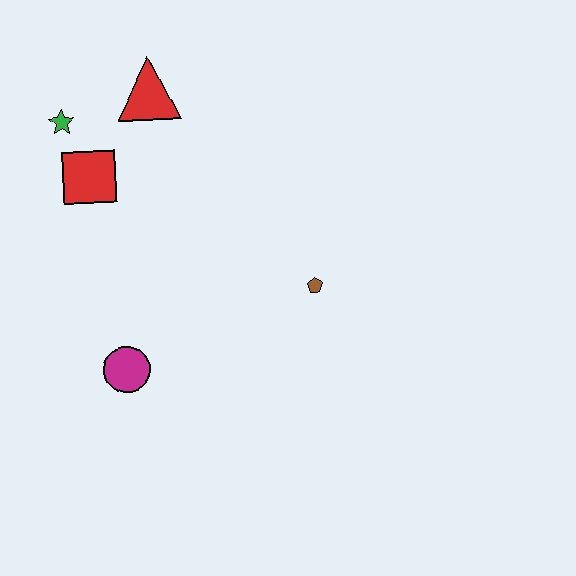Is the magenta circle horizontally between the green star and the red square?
No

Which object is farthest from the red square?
The brown pentagon is farthest from the red square.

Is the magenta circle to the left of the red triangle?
Yes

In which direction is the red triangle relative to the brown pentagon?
The red triangle is above the brown pentagon.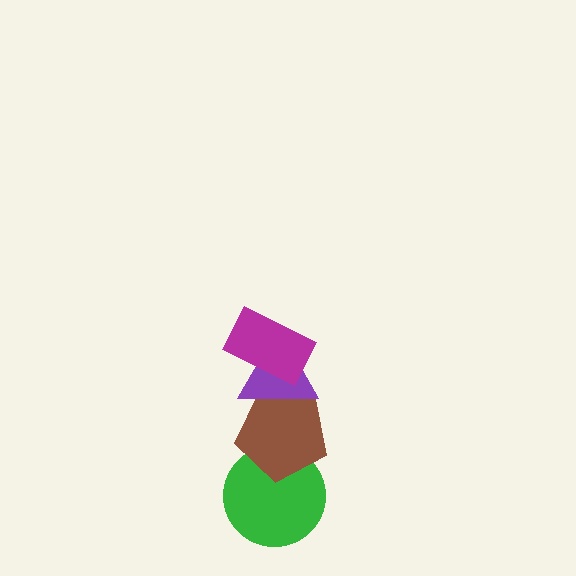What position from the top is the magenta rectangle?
The magenta rectangle is 1st from the top.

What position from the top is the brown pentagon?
The brown pentagon is 3rd from the top.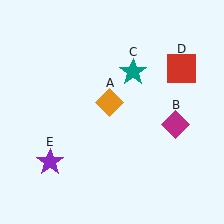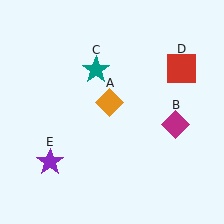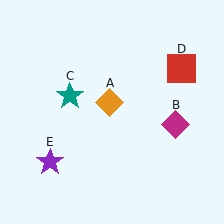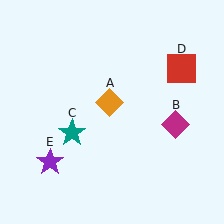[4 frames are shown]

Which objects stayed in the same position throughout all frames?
Orange diamond (object A) and magenta diamond (object B) and red square (object D) and purple star (object E) remained stationary.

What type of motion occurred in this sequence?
The teal star (object C) rotated counterclockwise around the center of the scene.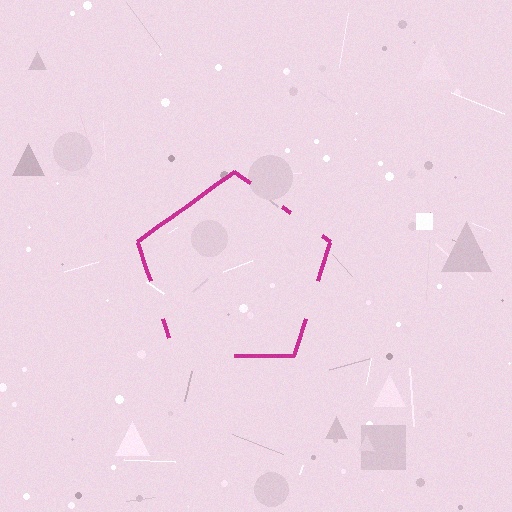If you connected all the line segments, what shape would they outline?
They would outline a pentagon.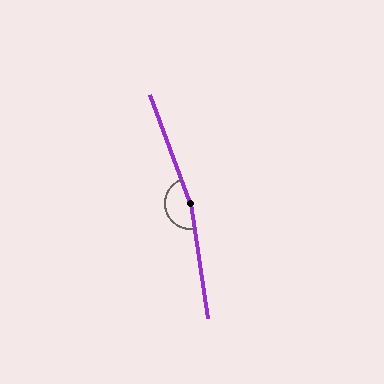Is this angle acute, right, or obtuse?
It is obtuse.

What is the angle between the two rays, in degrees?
Approximately 168 degrees.